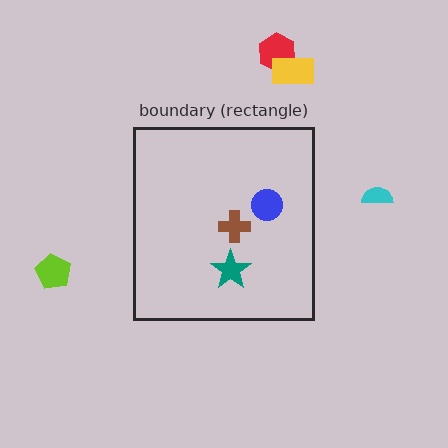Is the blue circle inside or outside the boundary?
Inside.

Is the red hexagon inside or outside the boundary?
Outside.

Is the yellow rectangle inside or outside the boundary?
Outside.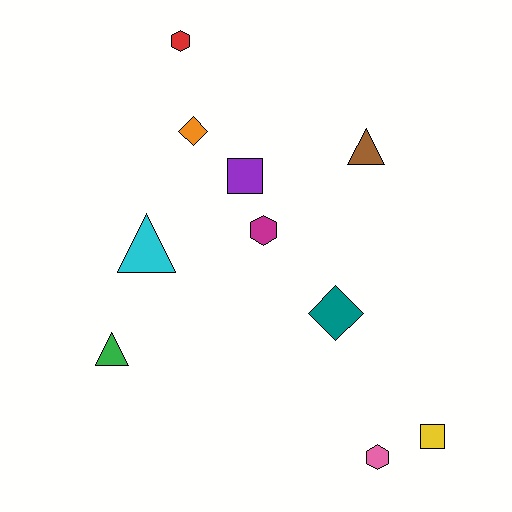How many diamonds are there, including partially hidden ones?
There are 2 diamonds.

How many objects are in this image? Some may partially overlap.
There are 10 objects.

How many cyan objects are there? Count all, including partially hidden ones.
There is 1 cyan object.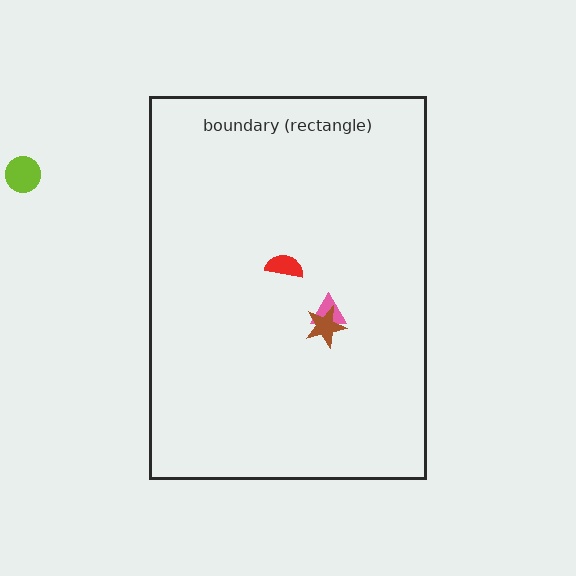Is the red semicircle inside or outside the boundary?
Inside.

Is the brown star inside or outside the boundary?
Inside.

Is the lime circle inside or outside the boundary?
Outside.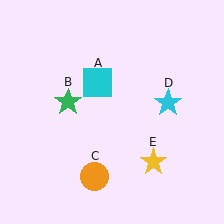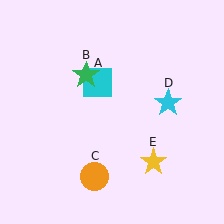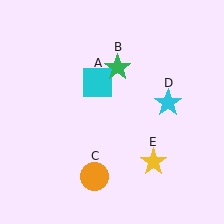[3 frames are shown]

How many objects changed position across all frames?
1 object changed position: green star (object B).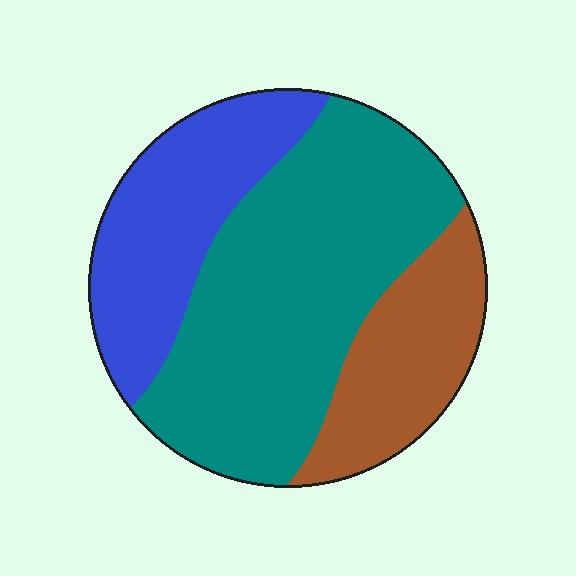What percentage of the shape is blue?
Blue covers around 25% of the shape.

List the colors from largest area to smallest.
From largest to smallest: teal, blue, brown.